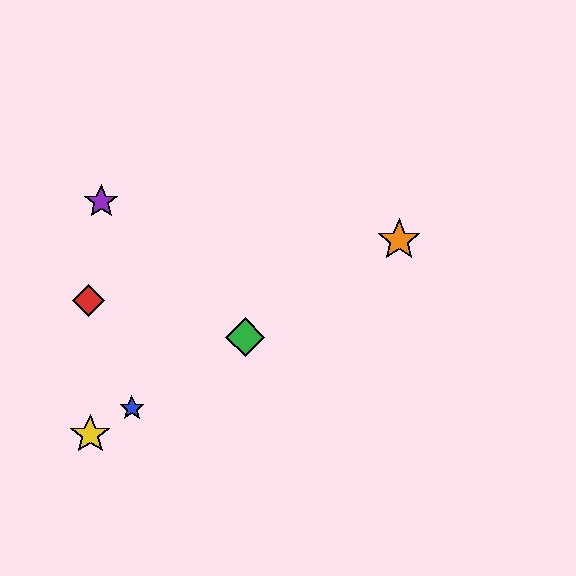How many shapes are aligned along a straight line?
4 shapes (the blue star, the green diamond, the yellow star, the orange star) are aligned along a straight line.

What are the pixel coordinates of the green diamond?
The green diamond is at (245, 337).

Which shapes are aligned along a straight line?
The blue star, the green diamond, the yellow star, the orange star are aligned along a straight line.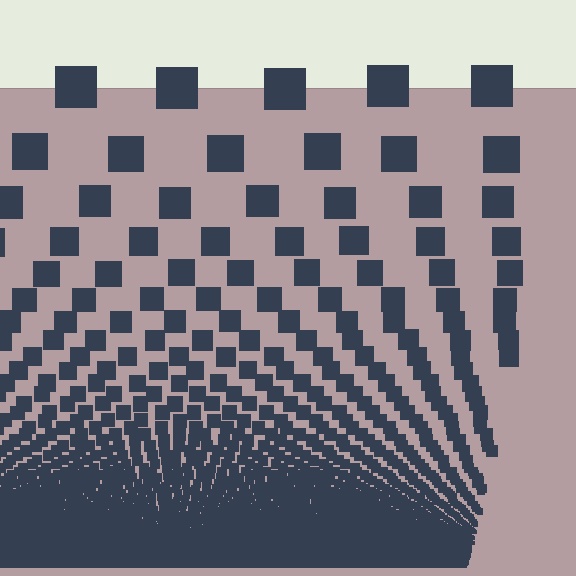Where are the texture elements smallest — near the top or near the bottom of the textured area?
Near the bottom.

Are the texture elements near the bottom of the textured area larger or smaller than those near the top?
Smaller. The gradient is inverted — elements near the bottom are smaller and denser.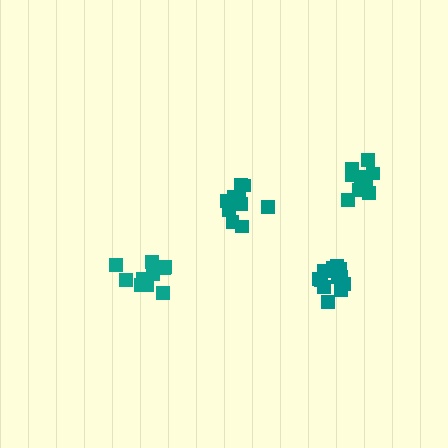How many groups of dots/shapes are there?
There are 4 groups.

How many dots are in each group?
Group 1: 11 dots, Group 2: 12 dots, Group 3: 12 dots, Group 4: 12 dots (47 total).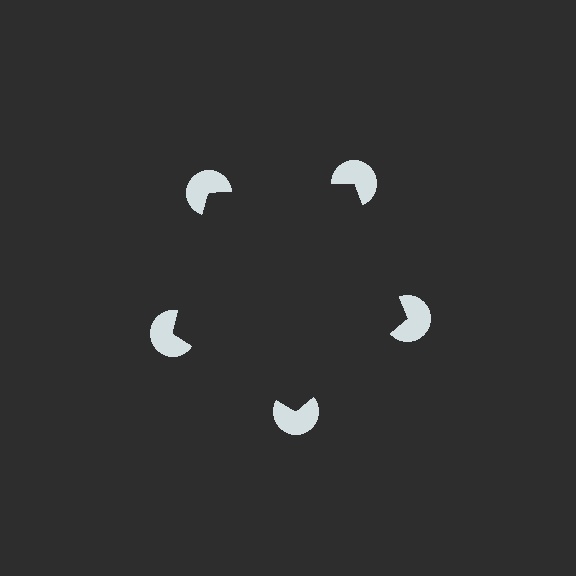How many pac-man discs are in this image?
There are 5 — one at each vertex of the illusory pentagon.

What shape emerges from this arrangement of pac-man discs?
An illusory pentagon — its edges are inferred from the aligned wedge cuts in the pac-man discs, not physically drawn.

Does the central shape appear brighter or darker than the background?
It typically appears slightly darker than the background, even though no actual brightness change is drawn.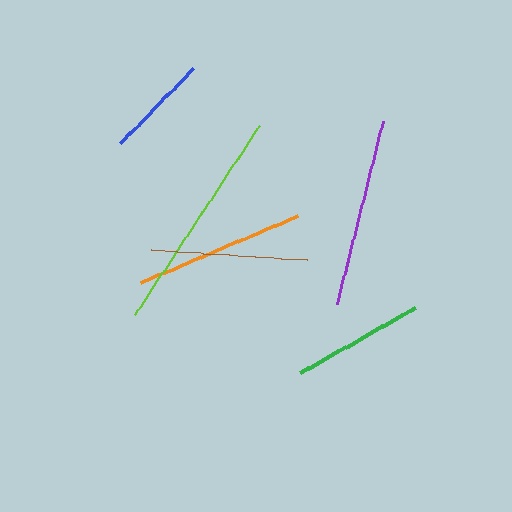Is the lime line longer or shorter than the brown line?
The lime line is longer than the brown line.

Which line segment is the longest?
The lime line is the longest at approximately 226 pixels.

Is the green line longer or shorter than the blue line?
The green line is longer than the blue line.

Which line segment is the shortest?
The blue line is the shortest at approximately 104 pixels.